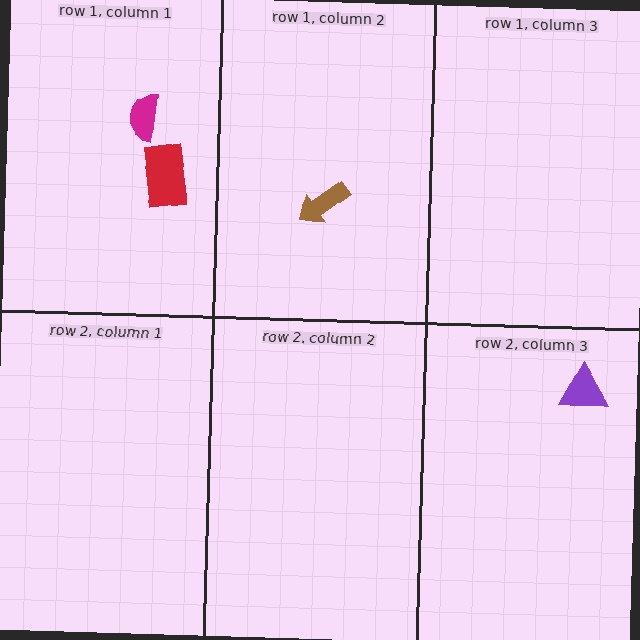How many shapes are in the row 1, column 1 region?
2.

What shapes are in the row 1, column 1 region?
The red rectangle, the magenta semicircle.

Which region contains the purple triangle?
The row 2, column 3 region.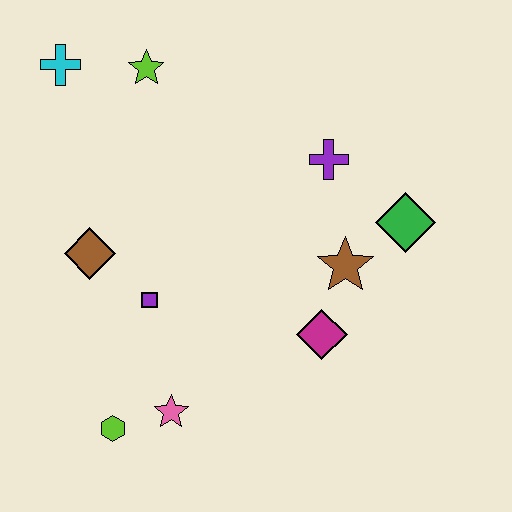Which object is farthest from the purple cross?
The lime hexagon is farthest from the purple cross.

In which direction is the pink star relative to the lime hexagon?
The pink star is to the right of the lime hexagon.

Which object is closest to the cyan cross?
The lime star is closest to the cyan cross.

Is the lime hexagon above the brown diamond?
No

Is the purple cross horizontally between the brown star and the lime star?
Yes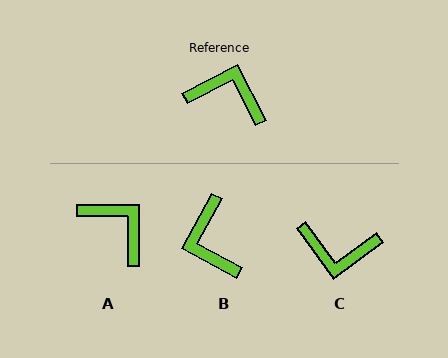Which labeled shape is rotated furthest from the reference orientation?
C, about 171 degrees away.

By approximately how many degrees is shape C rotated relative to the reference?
Approximately 171 degrees clockwise.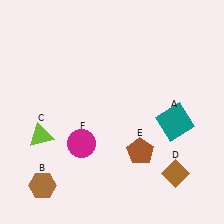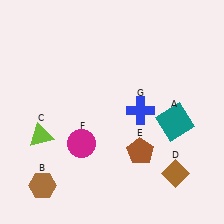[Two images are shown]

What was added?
A blue cross (G) was added in Image 2.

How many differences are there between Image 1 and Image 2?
There is 1 difference between the two images.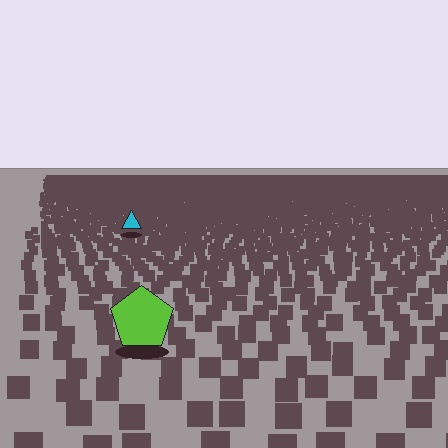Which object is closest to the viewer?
The lime pentagon is closest. The texture marks near it are larger and more spread out.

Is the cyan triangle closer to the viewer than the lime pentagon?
No. The lime pentagon is closer — you can tell from the texture gradient: the ground texture is coarser near it.